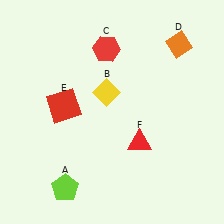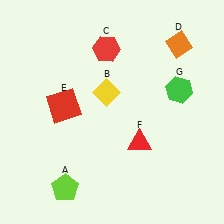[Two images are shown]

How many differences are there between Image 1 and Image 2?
There is 1 difference between the two images.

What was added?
A green hexagon (G) was added in Image 2.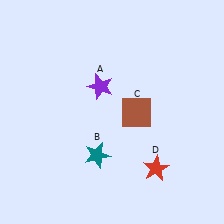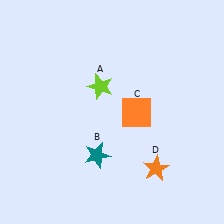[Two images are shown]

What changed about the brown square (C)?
In Image 1, C is brown. In Image 2, it changed to orange.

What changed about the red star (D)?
In Image 1, D is red. In Image 2, it changed to orange.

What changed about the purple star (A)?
In Image 1, A is purple. In Image 2, it changed to lime.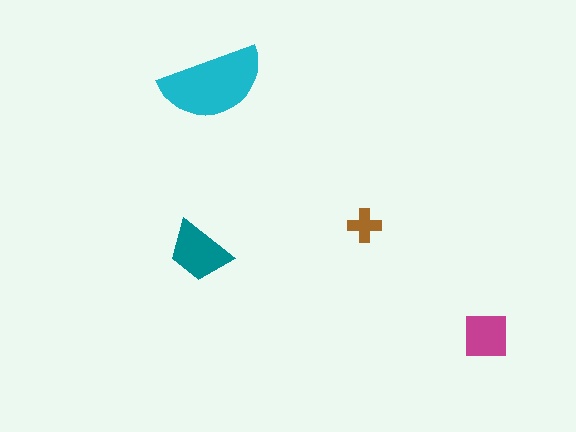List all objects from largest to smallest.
The cyan semicircle, the teal trapezoid, the magenta square, the brown cross.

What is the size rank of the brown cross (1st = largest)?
4th.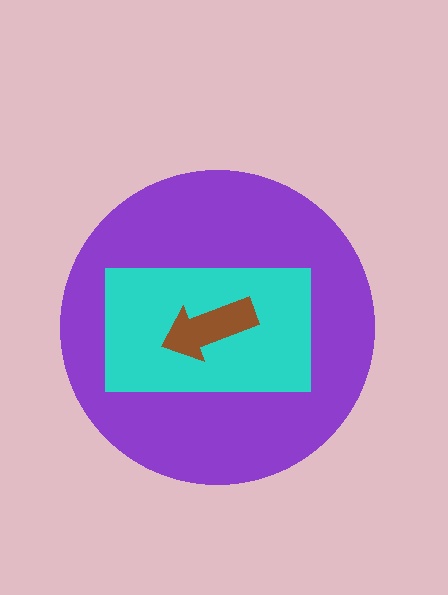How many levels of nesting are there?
3.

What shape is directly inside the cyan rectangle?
The brown arrow.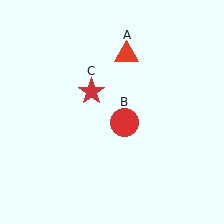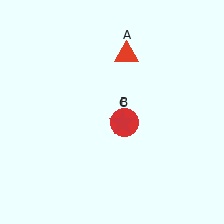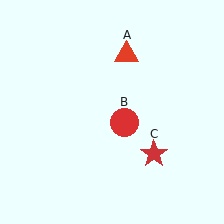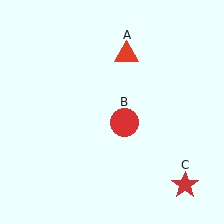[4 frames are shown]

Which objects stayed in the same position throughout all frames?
Red triangle (object A) and red circle (object B) remained stationary.